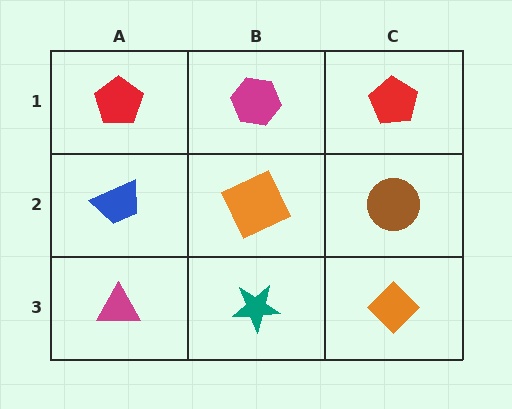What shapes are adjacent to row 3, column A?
A blue trapezoid (row 2, column A), a teal star (row 3, column B).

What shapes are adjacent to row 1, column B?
An orange square (row 2, column B), a red pentagon (row 1, column A), a red pentagon (row 1, column C).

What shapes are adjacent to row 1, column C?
A brown circle (row 2, column C), a magenta hexagon (row 1, column B).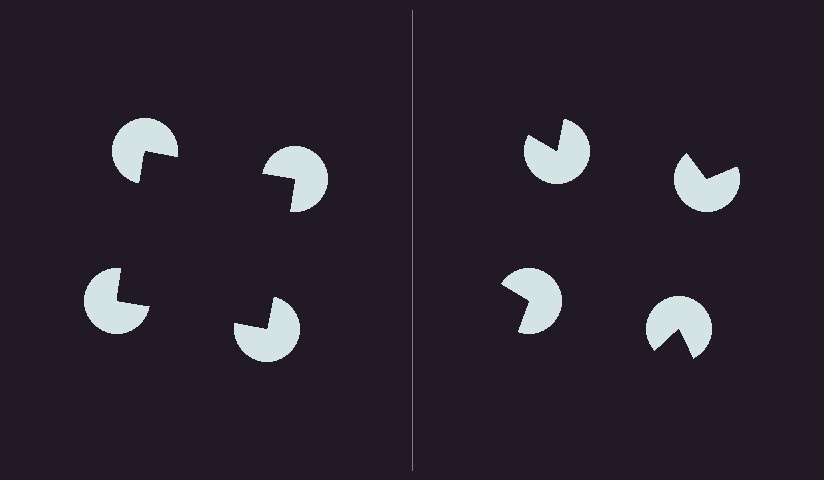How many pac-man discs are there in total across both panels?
8 — 4 on each side.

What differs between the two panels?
The pac-man discs are positioned identically on both sides; only the wedge orientations differ. On the left they align to a square; on the right they are misaligned.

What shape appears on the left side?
An illusory square.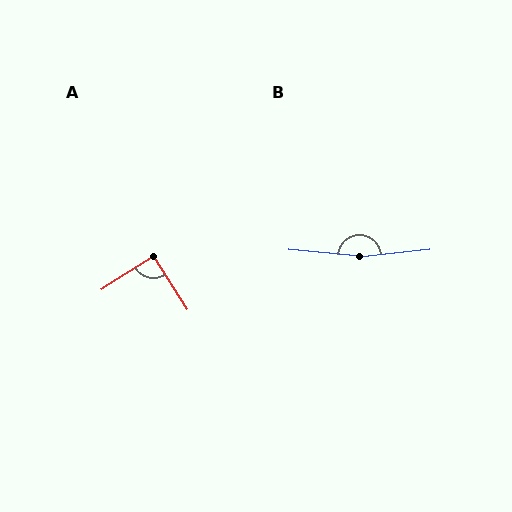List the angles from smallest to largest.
A (89°), B (169°).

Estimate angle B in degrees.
Approximately 169 degrees.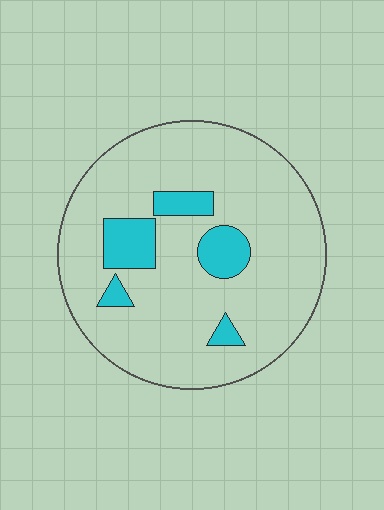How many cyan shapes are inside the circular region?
5.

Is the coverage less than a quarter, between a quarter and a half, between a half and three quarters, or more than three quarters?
Less than a quarter.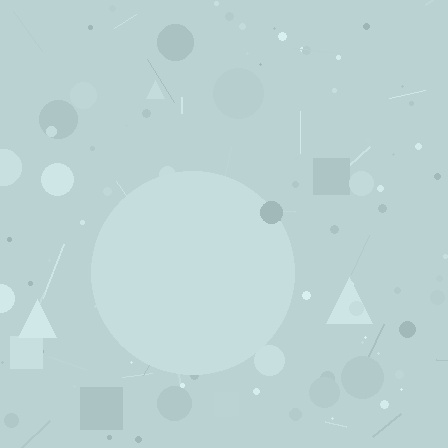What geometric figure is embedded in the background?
A circle is embedded in the background.